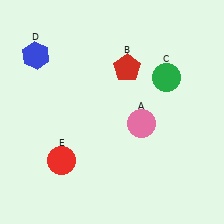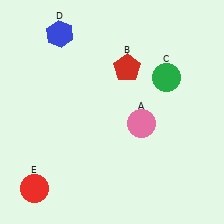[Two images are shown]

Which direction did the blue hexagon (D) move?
The blue hexagon (D) moved right.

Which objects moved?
The objects that moved are: the blue hexagon (D), the red circle (E).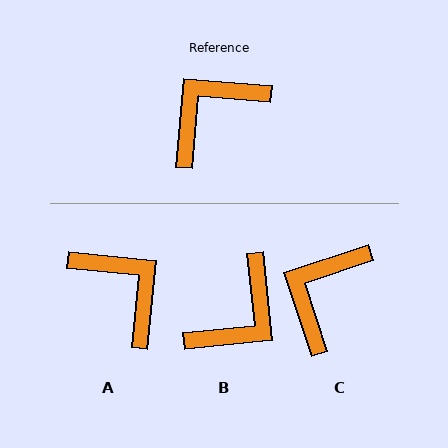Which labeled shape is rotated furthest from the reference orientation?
B, about 169 degrees away.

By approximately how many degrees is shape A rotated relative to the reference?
Approximately 91 degrees clockwise.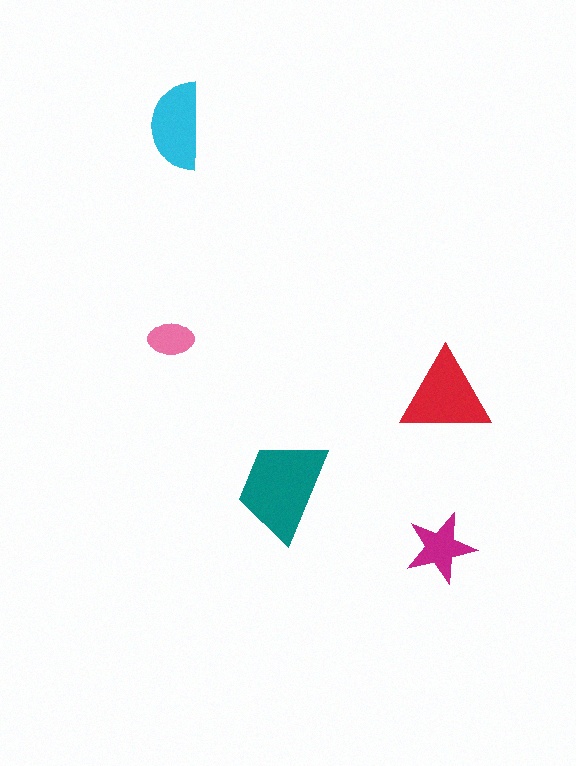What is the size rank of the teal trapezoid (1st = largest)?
1st.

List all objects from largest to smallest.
The teal trapezoid, the red triangle, the cyan semicircle, the magenta star, the pink ellipse.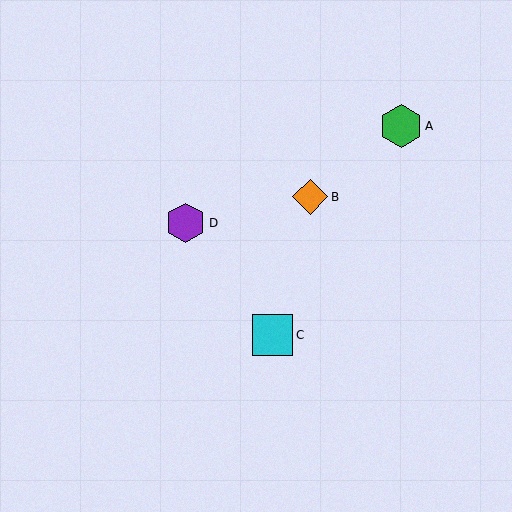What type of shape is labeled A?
Shape A is a green hexagon.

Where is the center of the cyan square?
The center of the cyan square is at (273, 335).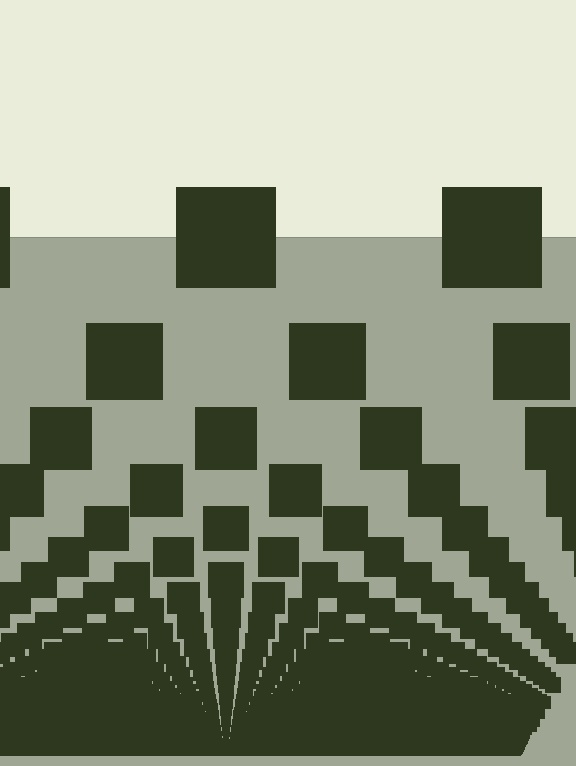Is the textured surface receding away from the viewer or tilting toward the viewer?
The surface appears to tilt toward the viewer. Texture elements get larger and sparser toward the top.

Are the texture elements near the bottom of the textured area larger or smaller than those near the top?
Smaller. The gradient is inverted — elements near the bottom are smaller and denser.